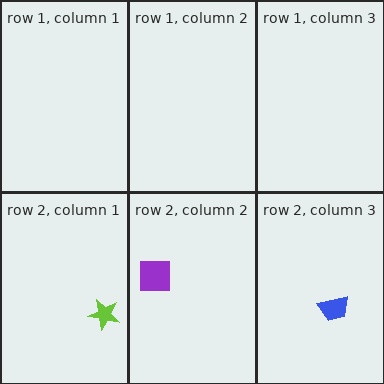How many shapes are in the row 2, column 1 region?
1.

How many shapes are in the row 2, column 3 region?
1.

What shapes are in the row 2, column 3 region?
The blue trapezoid.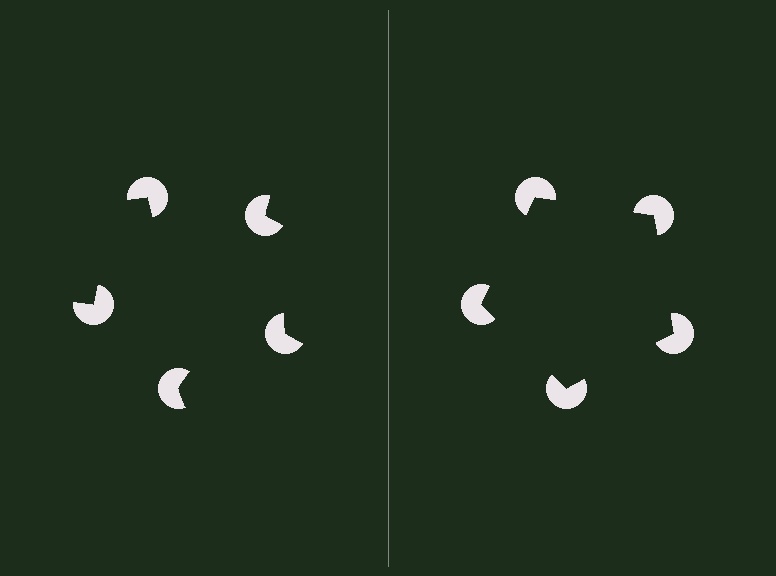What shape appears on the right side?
An illusory pentagon.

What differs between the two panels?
The pac-man discs are positioned identically on both sides; only the wedge orientations differ. On the right they align to a pentagon; on the left they are misaligned.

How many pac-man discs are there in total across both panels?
10 — 5 on each side.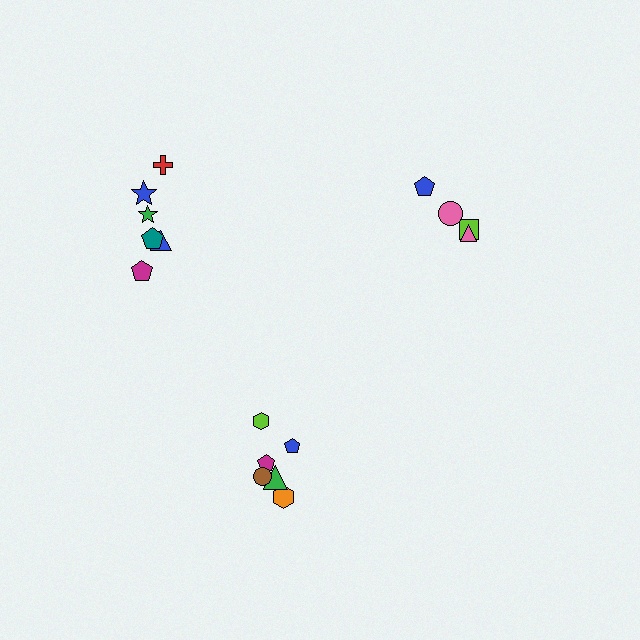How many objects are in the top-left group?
There are 6 objects.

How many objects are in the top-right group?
There are 4 objects.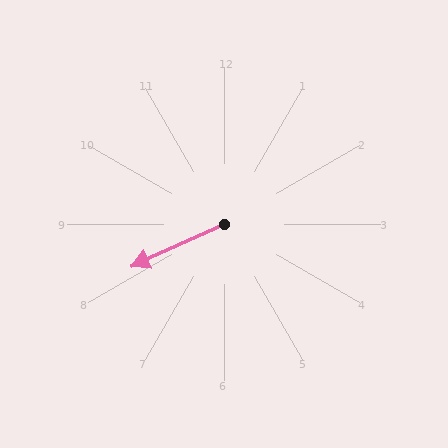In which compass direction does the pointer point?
Southwest.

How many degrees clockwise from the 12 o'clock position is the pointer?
Approximately 245 degrees.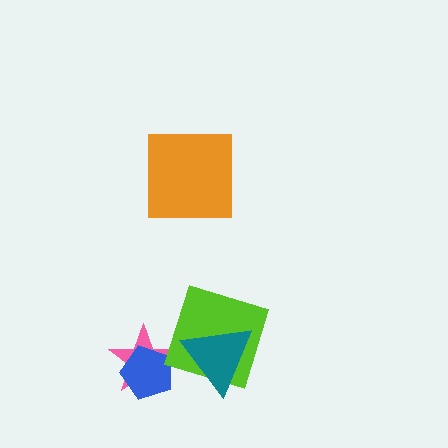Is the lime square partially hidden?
Yes, it is partially covered by another shape.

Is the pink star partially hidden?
Yes, it is partially covered by another shape.